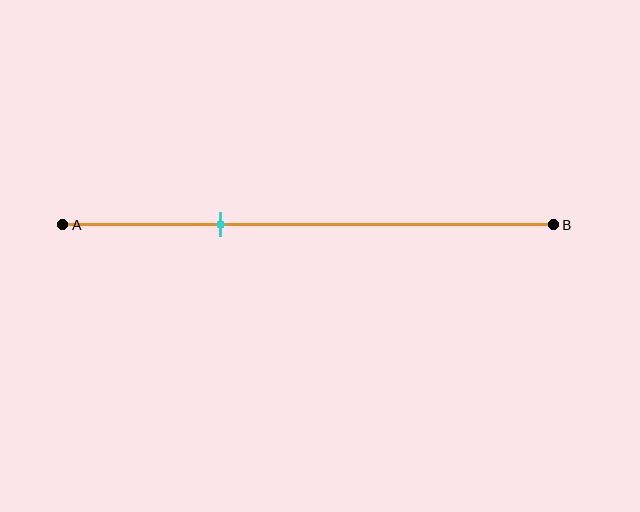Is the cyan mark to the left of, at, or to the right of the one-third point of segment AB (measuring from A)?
The cyan mark is approximately at the one-third point of segment AB.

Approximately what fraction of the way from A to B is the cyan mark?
The cyan mark is approximately 30% of the way from A to B.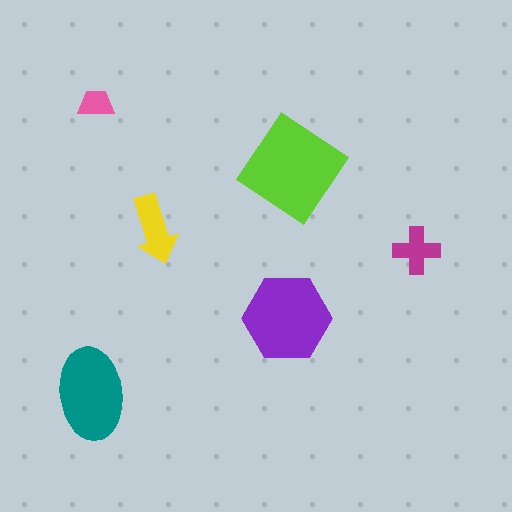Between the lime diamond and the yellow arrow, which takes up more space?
The lime diamond.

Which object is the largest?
The lime diamond.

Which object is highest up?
The pink trapezoid is topmost.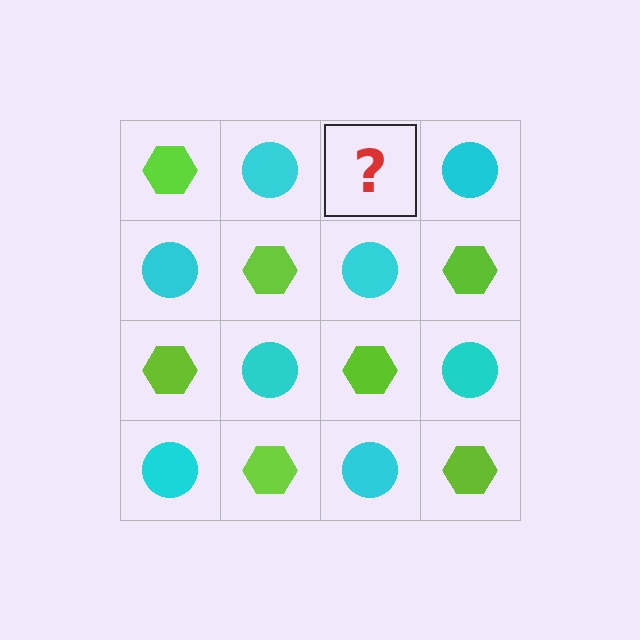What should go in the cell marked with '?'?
The missing cell should contain a lime hexagon.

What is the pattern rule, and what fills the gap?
The rule is that it alternates lime hexagon and cyan circle in a checkerboard pattern. The gap should be filled with a lime hexagon.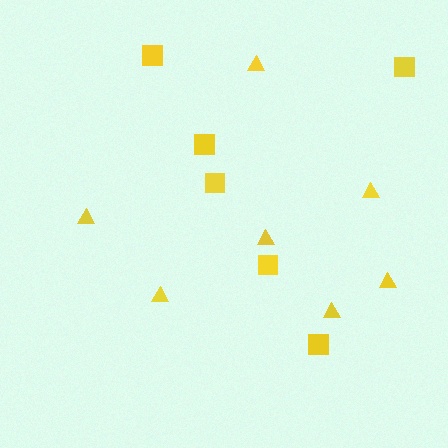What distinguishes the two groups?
There are 2 groups: one group of squares (6) and one group of triangles (7).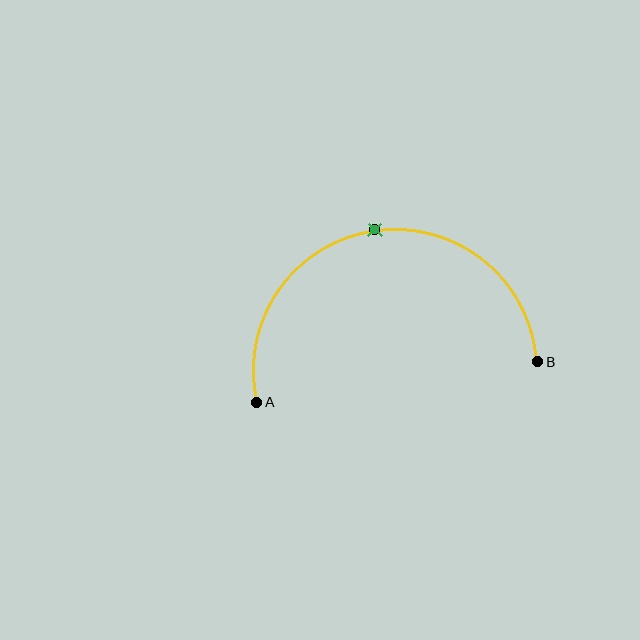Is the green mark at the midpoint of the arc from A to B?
Yes. The green mark lies on the arc at equal arc-length from both A and B — it is the arc midpoint.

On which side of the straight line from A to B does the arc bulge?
The arc bulges above the straight line connecting A and B.